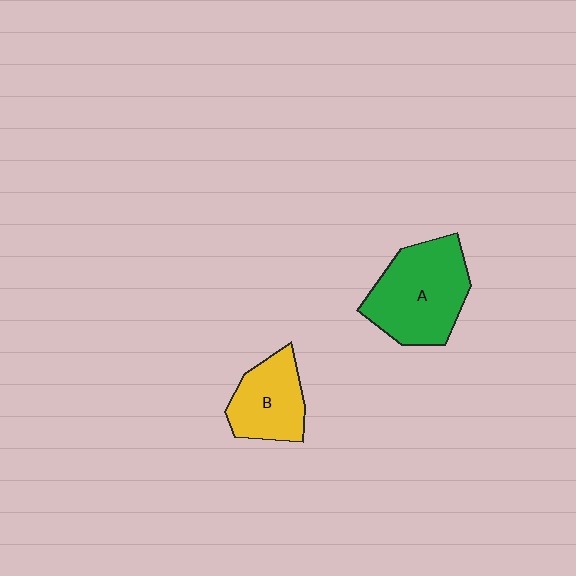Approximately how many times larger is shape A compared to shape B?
Approximately 1.5 times.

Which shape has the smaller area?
Shape B (yellow).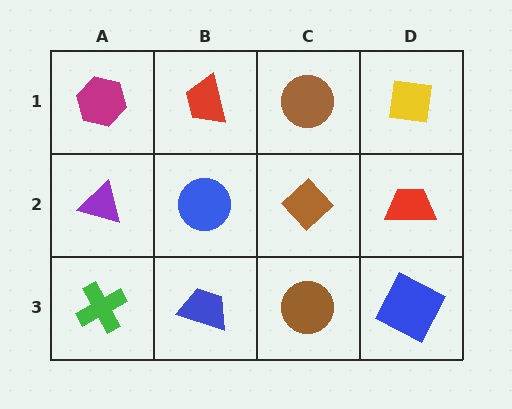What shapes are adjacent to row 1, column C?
A brown diamond (row 2, column C), a red trapezoid (row 1, column B), a yellow square (row 1, column D).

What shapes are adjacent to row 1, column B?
A blue circle (row 2, column B), a magenta hexagon (row 1, column A), a brown circle (row 1, column C).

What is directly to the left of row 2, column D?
A brown diamond.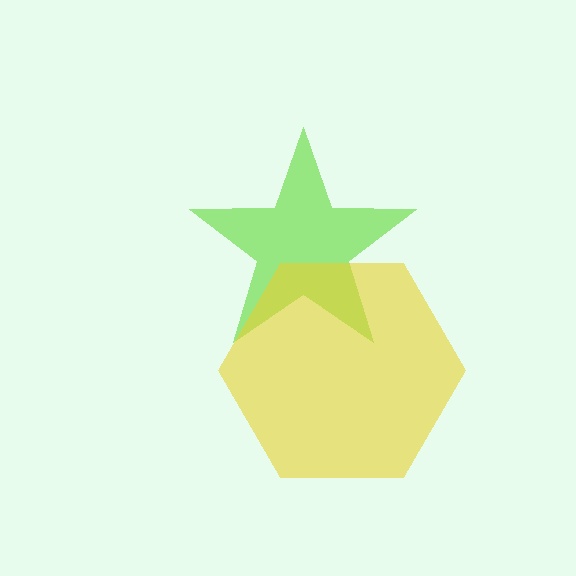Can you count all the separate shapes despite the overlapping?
Yes, there are 2 separate shapes.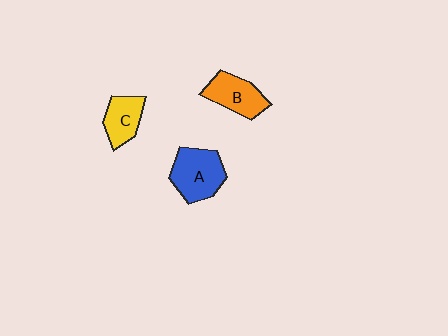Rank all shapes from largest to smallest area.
From largest to smallest: A (blue), B (orange), C (yellow).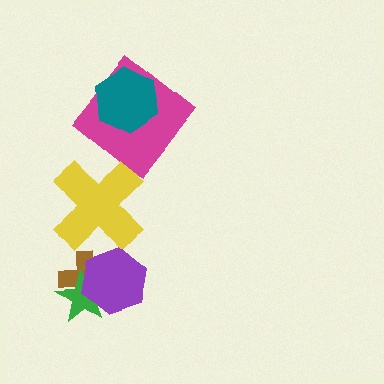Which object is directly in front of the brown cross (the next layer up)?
The green star is directly in front of the brown cross.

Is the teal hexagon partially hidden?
No, no other shape covers it.